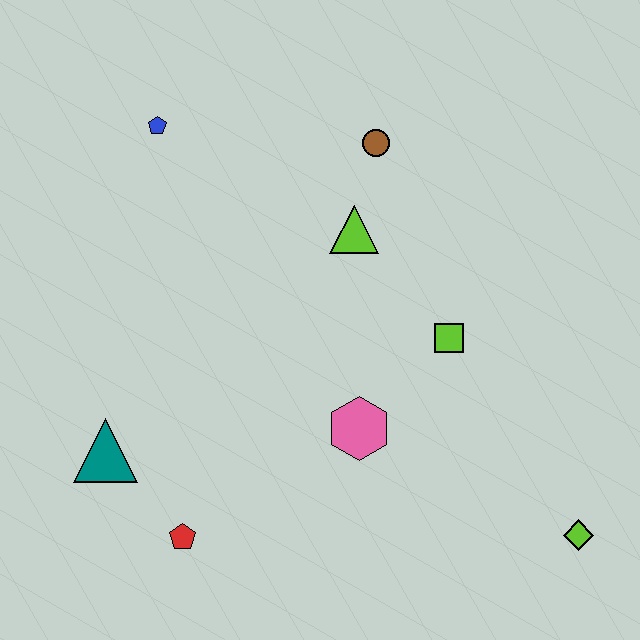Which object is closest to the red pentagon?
The teal triangle is closest to the red pentagon.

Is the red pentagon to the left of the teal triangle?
No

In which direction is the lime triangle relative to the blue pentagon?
The lime triangle is to the right of the blue pentagon.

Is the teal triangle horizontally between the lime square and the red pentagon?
No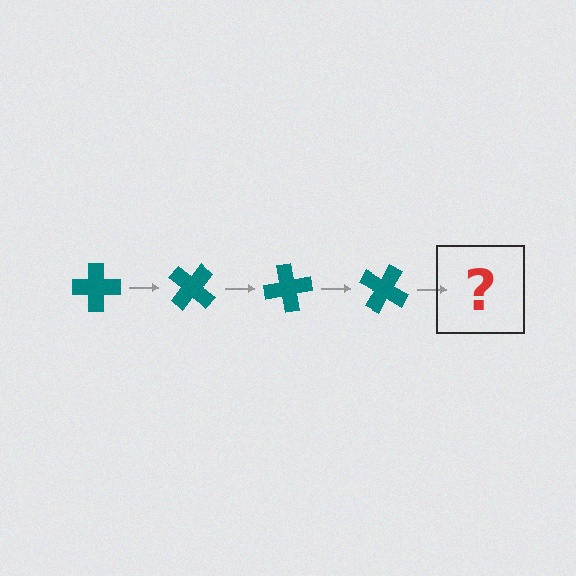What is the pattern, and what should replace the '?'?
The pattern is that the cross rotates 40 degrees each step. The '?' should be a teal cross rotated 160 degrees.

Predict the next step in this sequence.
The next step is a teal cross rotated 160 degrees.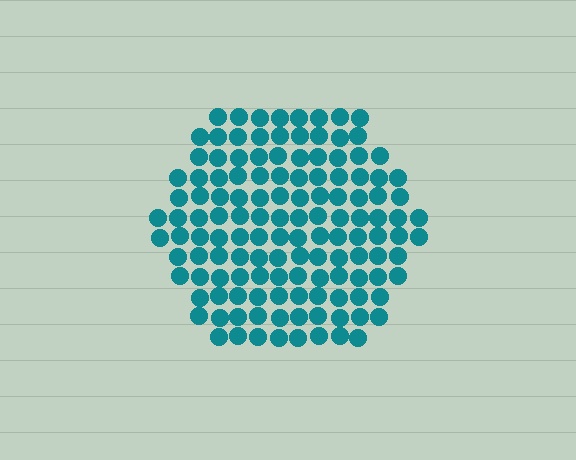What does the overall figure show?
The overall figure shows a hexagon.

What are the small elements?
The small elements are circles.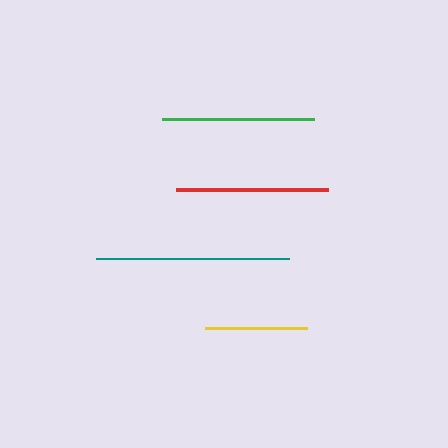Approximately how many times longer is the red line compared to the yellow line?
The red line is approximately 1.5 times the length of the yellow line.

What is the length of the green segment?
The green segment is approximately 152 pixels long.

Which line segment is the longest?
The teal line is the longest at approximately 193 pixels.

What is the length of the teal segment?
The teal segment is approximately 193 pixels long.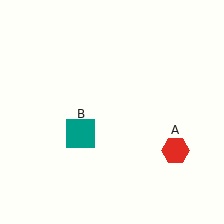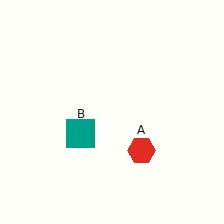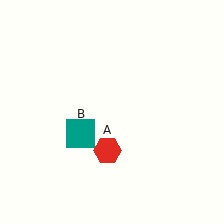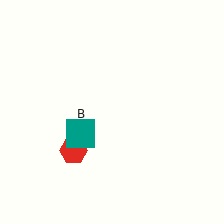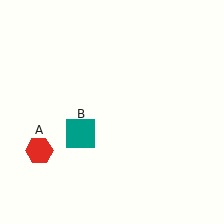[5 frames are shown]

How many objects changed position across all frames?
1 object changed position: red hexagon (object A).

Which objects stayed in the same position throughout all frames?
Teal square (object B) remained stationary.